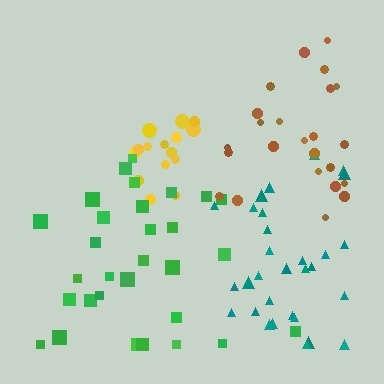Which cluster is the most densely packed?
Yellow.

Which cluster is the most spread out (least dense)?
Green.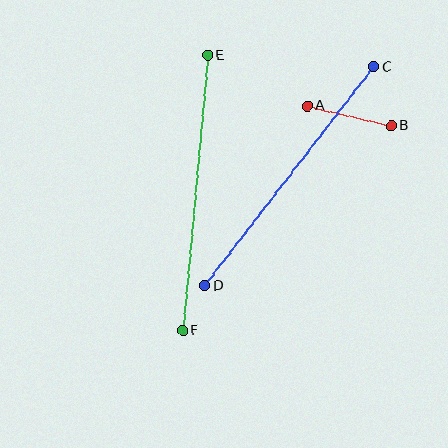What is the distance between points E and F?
The distance is approximately 276 pixels.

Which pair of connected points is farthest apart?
Points C and D are farthest apart.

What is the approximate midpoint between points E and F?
The midpoint is at approximately (195, 193) pixels.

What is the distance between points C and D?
The distance is approximately 277 pixels.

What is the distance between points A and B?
The distance is approximately 87 pixels.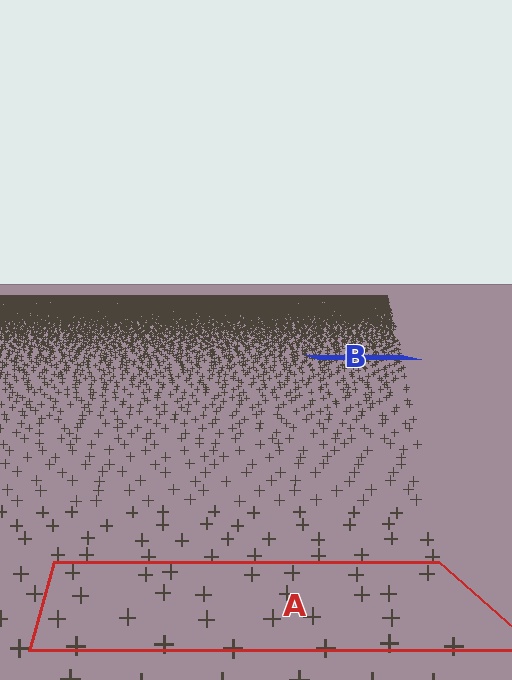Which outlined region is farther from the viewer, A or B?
Region B is farther from the viewer — the texture elements inside it appear smaller and more densely packed.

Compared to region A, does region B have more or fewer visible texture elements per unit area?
Region B has more texture elements per unit area — they are packed more densely because it is farther away.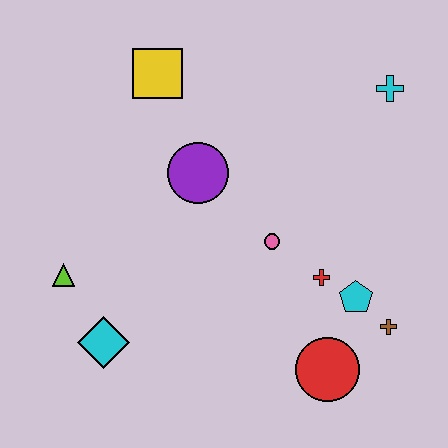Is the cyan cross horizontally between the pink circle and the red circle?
No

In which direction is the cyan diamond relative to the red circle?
The cyan diamond is to the left of the red circle.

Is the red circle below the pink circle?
Yes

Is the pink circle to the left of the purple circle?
No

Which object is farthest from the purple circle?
The brown cross is farthest from the purple circle.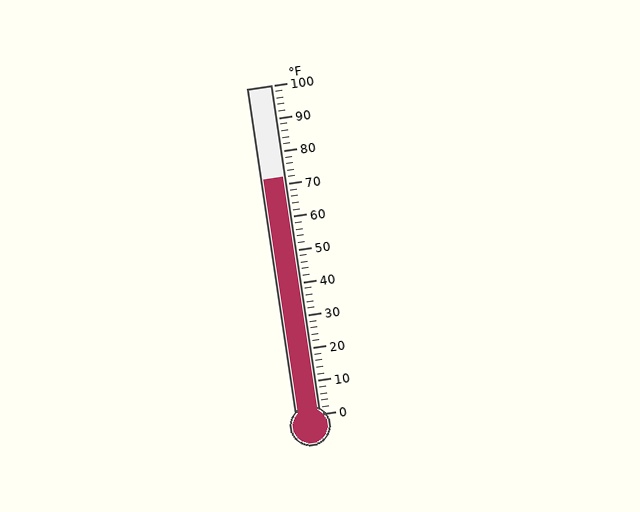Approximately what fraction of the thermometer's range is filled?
The thermometer is filled to approximately 70% of its range.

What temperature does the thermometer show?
The thermometer shows approximately 72°F.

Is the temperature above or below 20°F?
The temperature is above 20°F.